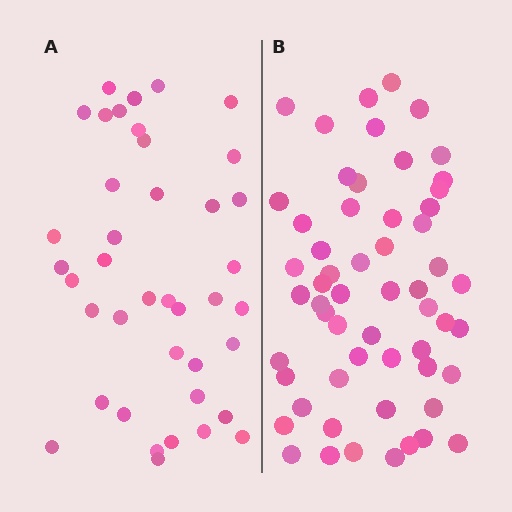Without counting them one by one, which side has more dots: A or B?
Region B (the right region) has more dots.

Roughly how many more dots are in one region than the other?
Region B has approximately 15 more dots than region A.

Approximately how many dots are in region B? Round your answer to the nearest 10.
About 60 dots. (The exact count is 57, which rounds to 60.)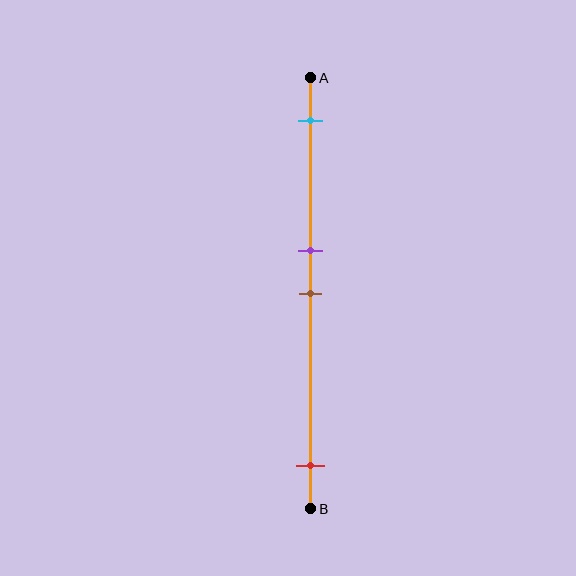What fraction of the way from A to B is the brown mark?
The brown mark is approximately 50% (0.5) of the way from A to B.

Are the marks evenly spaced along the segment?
No, the marks are not evenly spaced.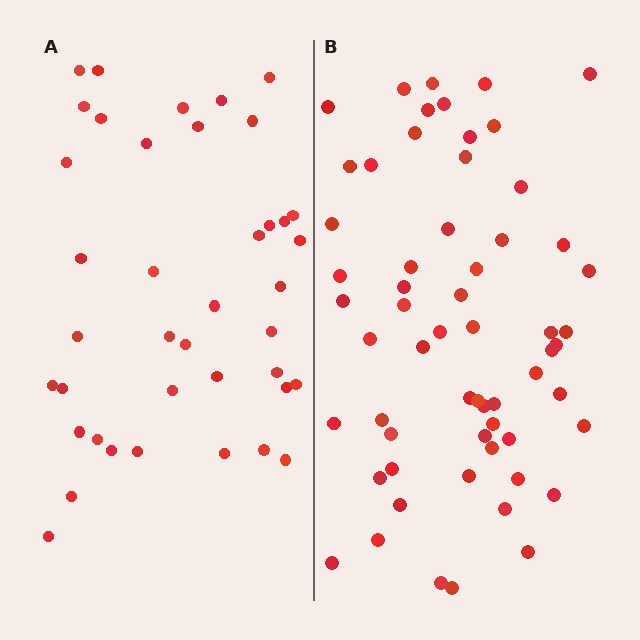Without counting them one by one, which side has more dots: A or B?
Region B (the right region) has more dots.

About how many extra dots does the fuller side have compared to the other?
Region B has approximately 20 more dots than region A.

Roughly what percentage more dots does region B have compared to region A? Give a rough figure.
About 50% more.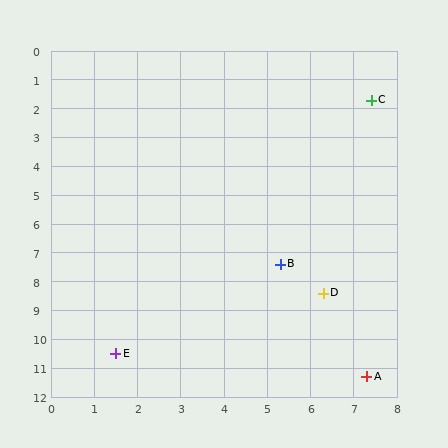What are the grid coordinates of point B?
Point B is at approximately (5.3, 7.4).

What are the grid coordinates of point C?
Point C is at approximately (7.4, 1.7).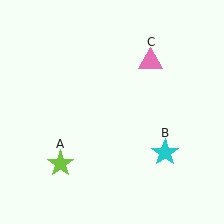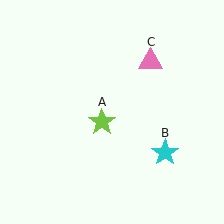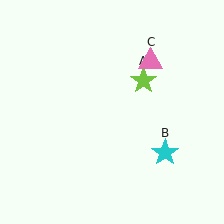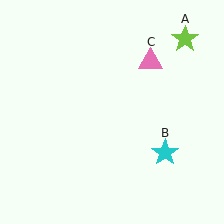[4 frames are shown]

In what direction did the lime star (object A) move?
The lime star (object A) moved up and to the right.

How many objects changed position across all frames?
1 object changed position: lime star (object A).